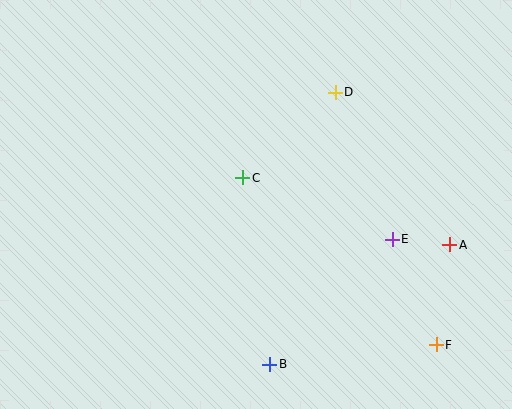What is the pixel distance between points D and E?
The distance between D and E is 158 pixels.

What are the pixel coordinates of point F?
Point F is at (436, 345).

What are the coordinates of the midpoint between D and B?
The midpoint between D and B is at (303, 228).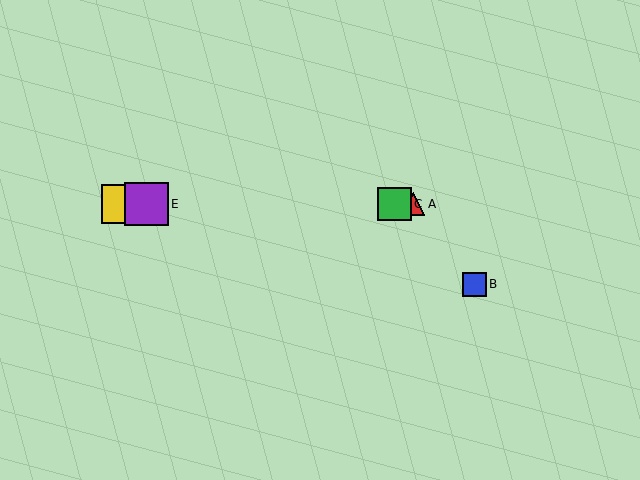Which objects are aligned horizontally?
Objects A, C, D, E are aligned horizontally.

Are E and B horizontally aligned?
No, E is at y≈204 and B is at y≈284.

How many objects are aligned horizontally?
4 objects (A, C, D, E) are aligned horizontally.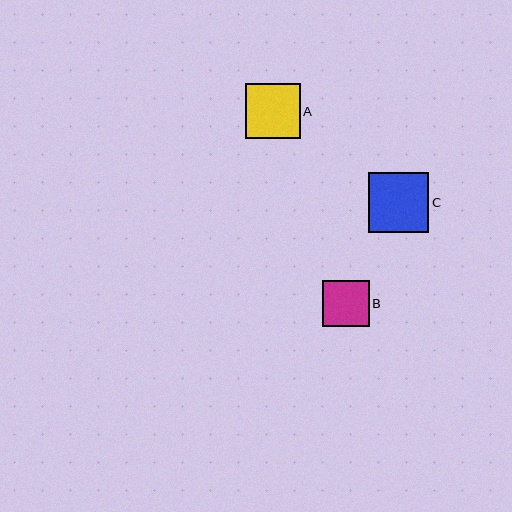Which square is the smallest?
Square B is the smallest with a size of approximately 46 pixels.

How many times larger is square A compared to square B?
Square A is approximately 1.2 times the size of square B.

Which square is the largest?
Square C is the largest with a size of approximately 60 pixels.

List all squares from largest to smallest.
From largest to smallest: C, A, B.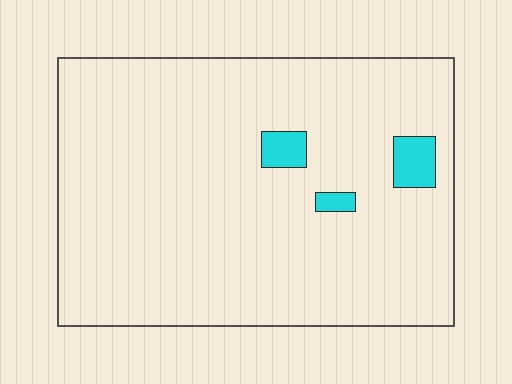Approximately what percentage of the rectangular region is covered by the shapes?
Approximately 5%.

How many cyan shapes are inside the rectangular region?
3.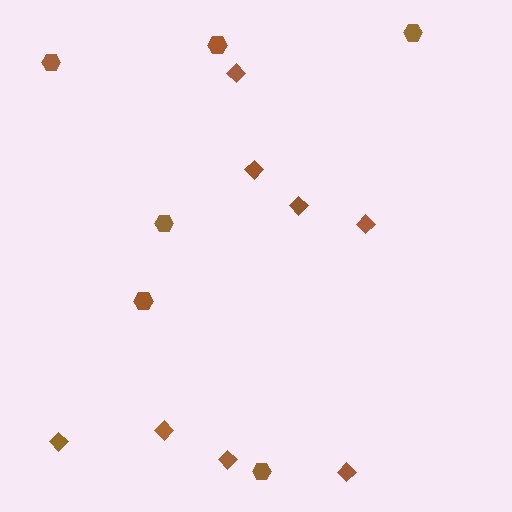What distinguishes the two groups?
There are 2 groups: one group of diamonds (8) and one group of hexagons (6).